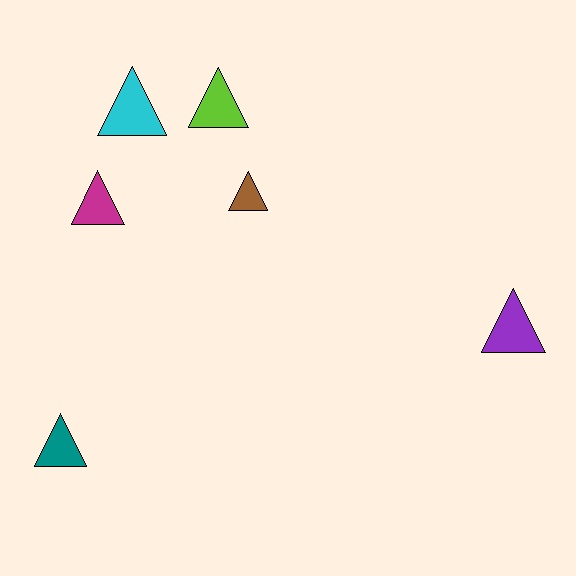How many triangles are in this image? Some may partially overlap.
There are 6 triangles.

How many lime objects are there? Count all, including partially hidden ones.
There is 1 lime object.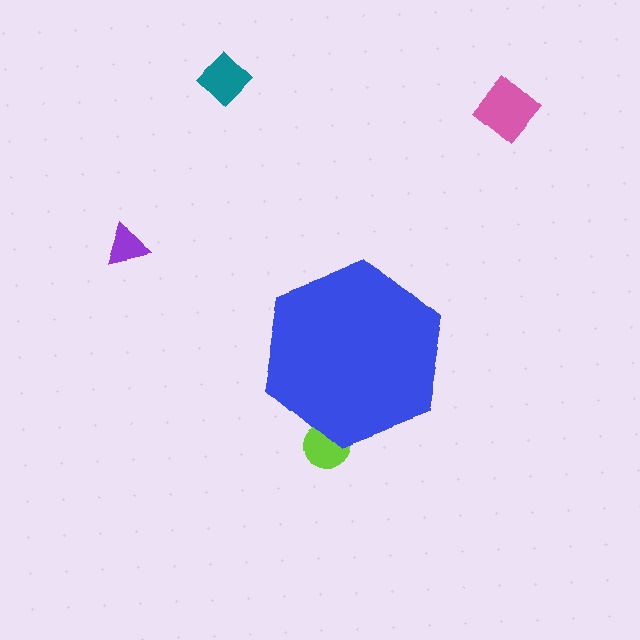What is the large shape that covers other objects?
A blue hexagon.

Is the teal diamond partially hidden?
No, the teal diamond is fully visible.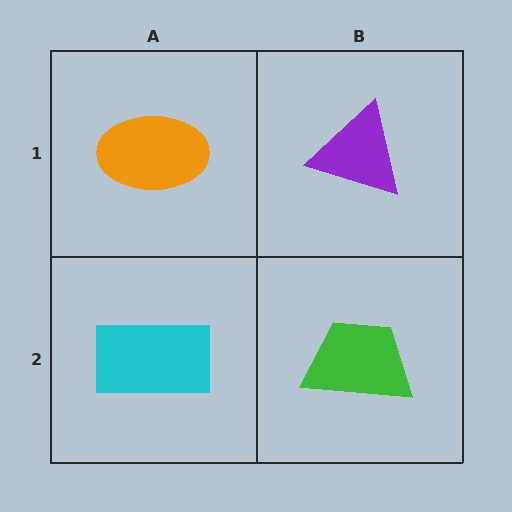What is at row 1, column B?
A purple triangle.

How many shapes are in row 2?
2 shapes.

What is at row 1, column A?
An orange ellipse.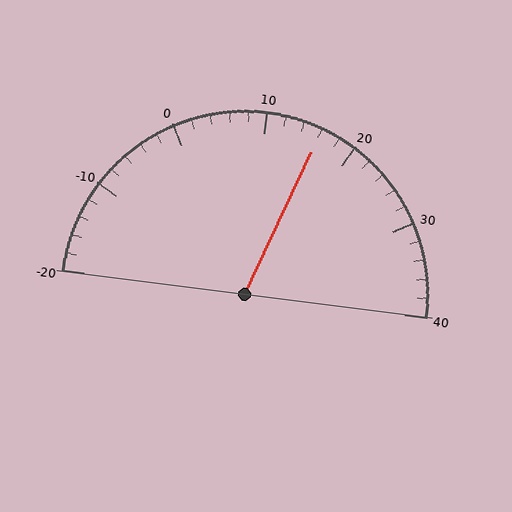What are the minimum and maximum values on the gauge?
The gauge ranges from -20 to 40.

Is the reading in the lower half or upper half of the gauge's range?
The reading is in the upper half of the range (-20 to 40).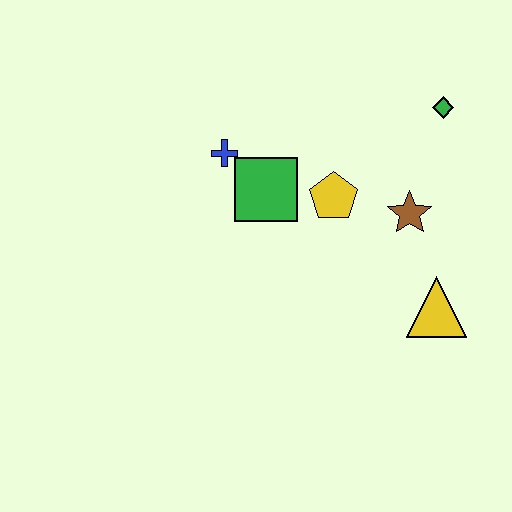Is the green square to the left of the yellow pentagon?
Yes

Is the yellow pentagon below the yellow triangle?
No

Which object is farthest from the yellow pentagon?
The yellow triangle is farthest from the yellow pentagon.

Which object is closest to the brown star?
The yellow pentagon is closest to the brown star.